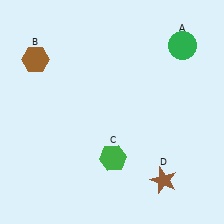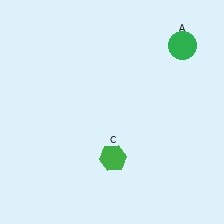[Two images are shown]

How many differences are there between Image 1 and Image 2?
There are 2 differences between the two images.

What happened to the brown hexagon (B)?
The brown hexagon (B) was removed in Image 2. It was in the top-left area of Image 1.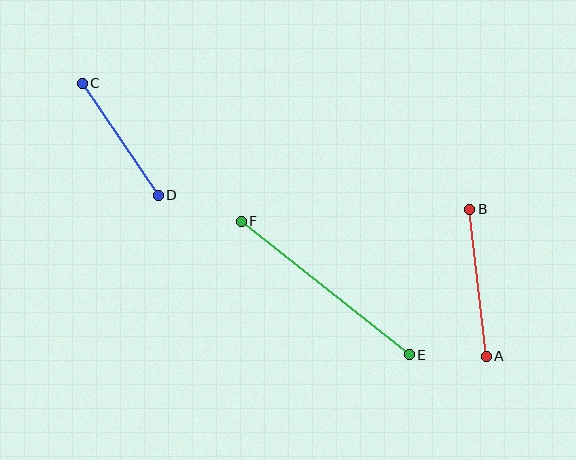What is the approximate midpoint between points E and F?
The midpoint is at approximately (325, 288) pixels.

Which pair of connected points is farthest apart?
Points E and F are farthest apart.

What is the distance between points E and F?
The distance is approximately 214 pixels.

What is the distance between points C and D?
The distance is approximately 135 pixels.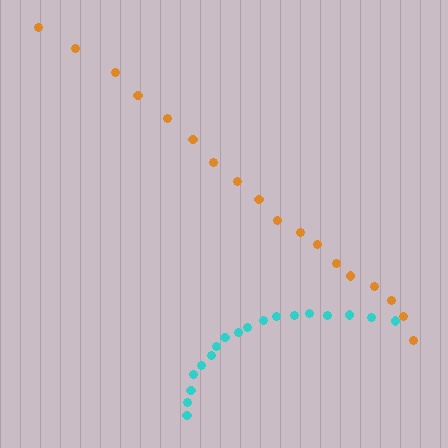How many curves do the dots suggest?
There are 2 distinct paths.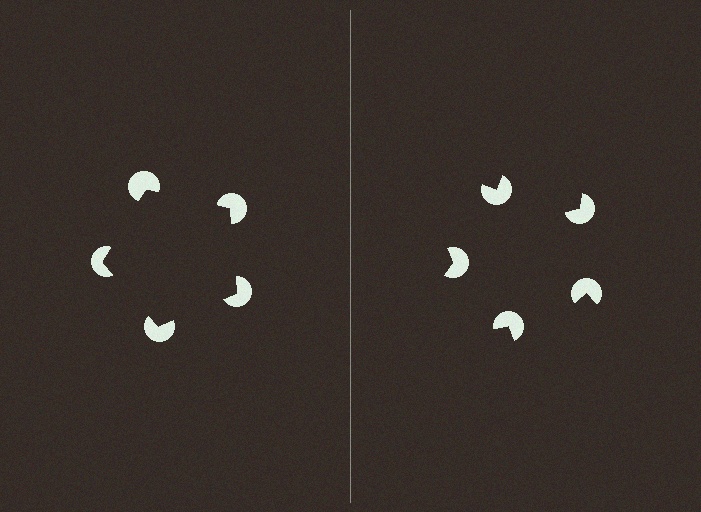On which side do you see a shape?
An illusory pentagon appears on the left side. On the right side the wedge cuts are rotated, so no coherent shape forms.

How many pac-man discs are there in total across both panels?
10 — 5 on each side.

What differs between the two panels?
The pac-man discs are positioned identically on both sides; only the wedge orientations differ. On the left they align to a pentagon; on the right they are misaligned.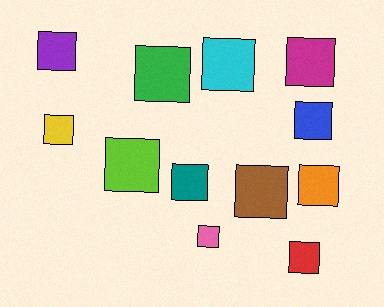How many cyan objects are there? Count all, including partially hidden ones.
There is 1 cyan object.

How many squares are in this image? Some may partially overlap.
There are 12 squares.